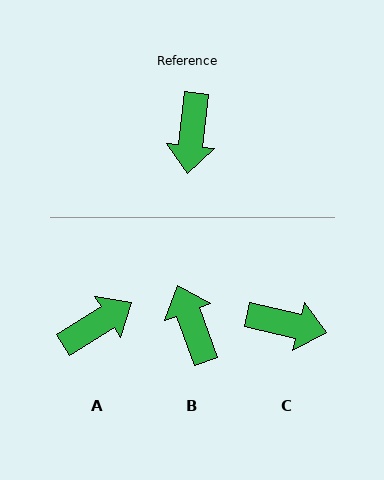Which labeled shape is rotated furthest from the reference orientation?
B, about 153 degrees away.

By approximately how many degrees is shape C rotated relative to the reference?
Approximately 83 degrees counter-clockwise.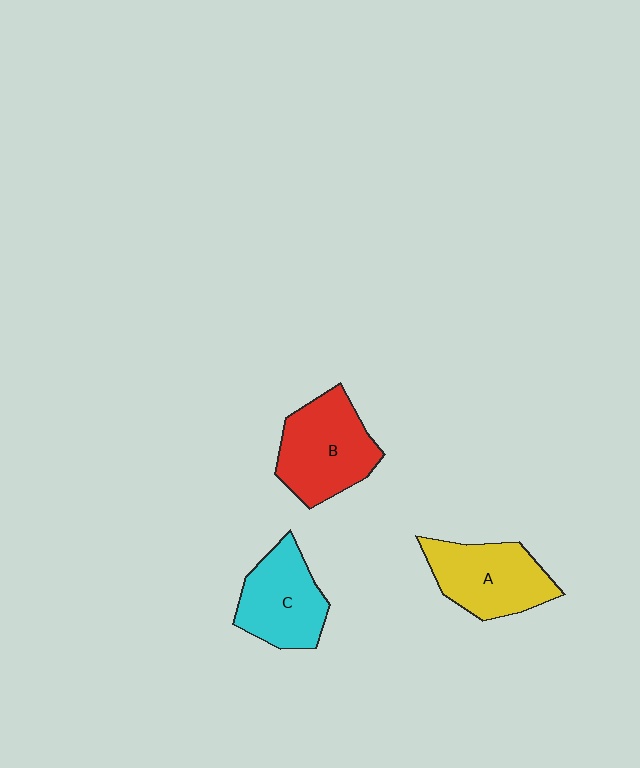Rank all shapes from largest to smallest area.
From largest to smallest: B (red), A (yellow), C (cyan).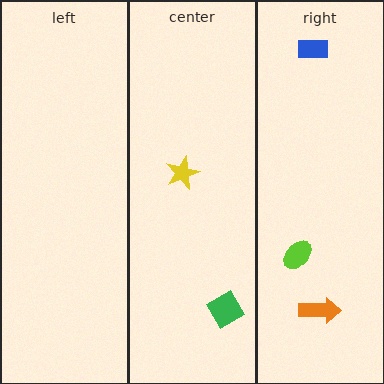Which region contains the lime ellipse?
The right region.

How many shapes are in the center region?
2.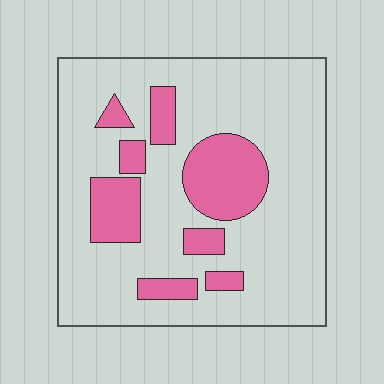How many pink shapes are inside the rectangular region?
8.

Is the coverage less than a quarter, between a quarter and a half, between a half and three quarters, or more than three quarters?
Less than a quarter.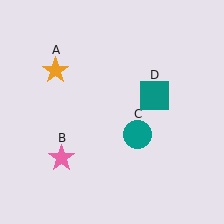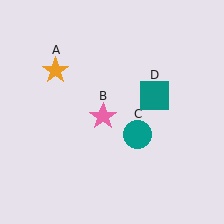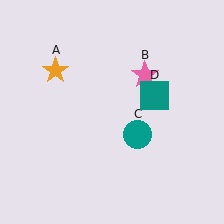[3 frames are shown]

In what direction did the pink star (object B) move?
The pink star (object B) moved up and to the right.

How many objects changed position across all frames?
1 object changed position: pink star (object B).